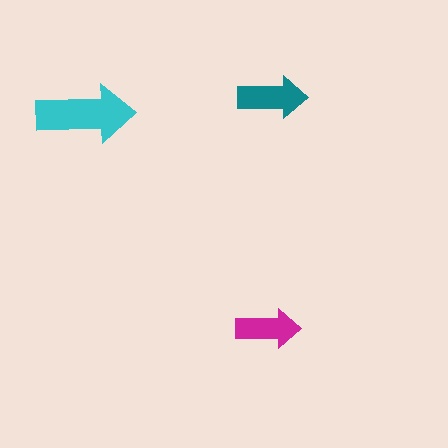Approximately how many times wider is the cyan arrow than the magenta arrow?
About 1.5 times wider.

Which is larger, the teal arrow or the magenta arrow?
The teal one.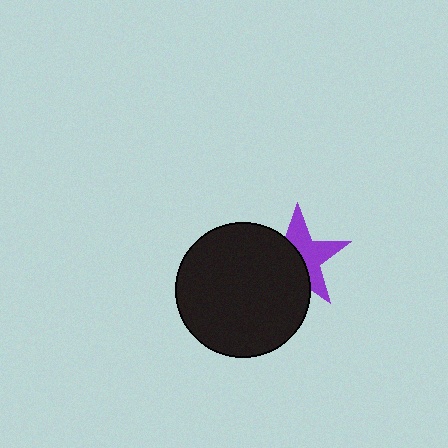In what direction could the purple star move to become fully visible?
The purple star could move toward the upper-right. That would shift it out from behind the black circle entirely.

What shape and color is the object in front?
The object in front is a black circle.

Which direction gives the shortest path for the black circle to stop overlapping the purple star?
Moving toward the lower-left gives the shortest separation.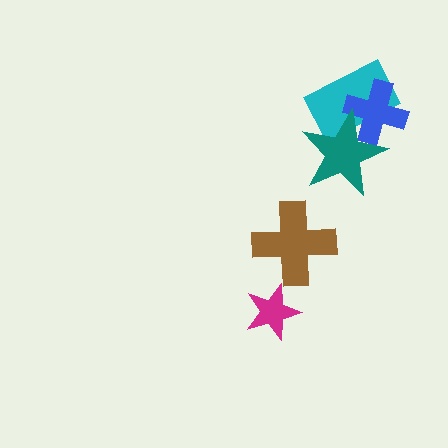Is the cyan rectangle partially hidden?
Yes, it is partially covered by another shape.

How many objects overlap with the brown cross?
0 objects overlap with the brown cross.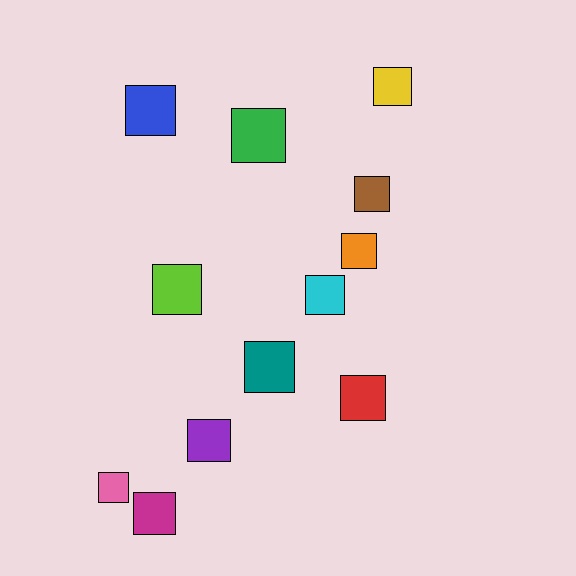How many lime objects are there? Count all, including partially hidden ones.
There is 1 lime object.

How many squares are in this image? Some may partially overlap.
There are 12 squares.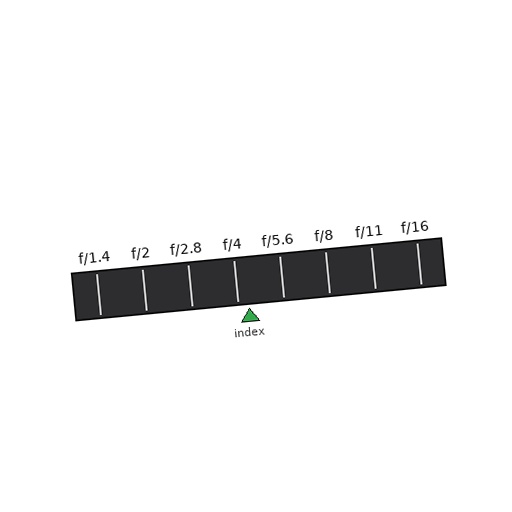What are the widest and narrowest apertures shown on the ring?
The widest aperture shown is f/1.4 and the narrowest is f/16.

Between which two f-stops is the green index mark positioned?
The index mark is between f/4 and f/5.6.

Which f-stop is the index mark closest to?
The index mark is closest to f/4.